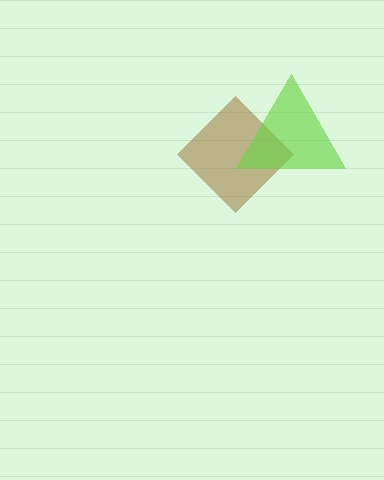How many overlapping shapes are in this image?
There are 2 overlapping shapes in the image.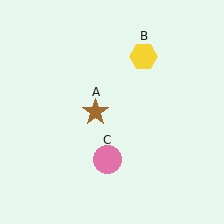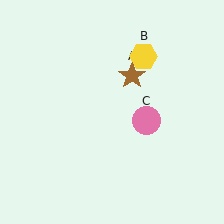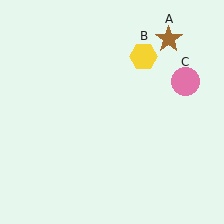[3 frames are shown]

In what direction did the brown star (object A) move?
The brown star (object A) moved up and to the right.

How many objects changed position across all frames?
2 objects changed position: brown star (object A), pink circle (object C).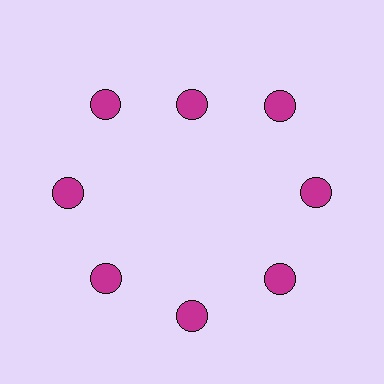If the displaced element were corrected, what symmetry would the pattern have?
It would have 8-fold rotational symmetry — the pattern would map onto itself every 45 degrees.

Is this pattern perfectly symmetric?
No. The 8 magenta circles are arranged in a ring, but one element near the 12 o'clock position is pulled inward toward the center, breaking the 8-fold rotational symmetry.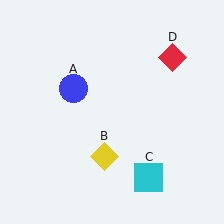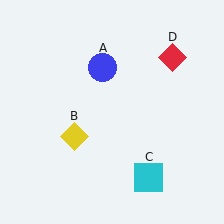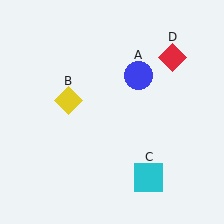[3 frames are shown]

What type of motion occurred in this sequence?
The blue circle (object A), yellow diamond (object B) rotated clockwise around the center of the scene.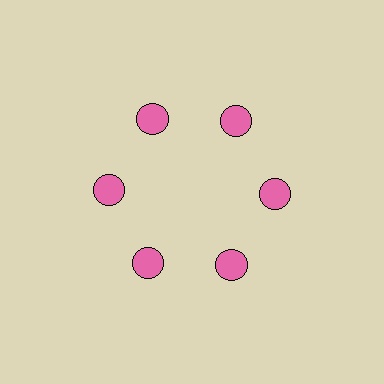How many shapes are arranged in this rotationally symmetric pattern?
There are 6 shapes, arranged in 6 groups of 1.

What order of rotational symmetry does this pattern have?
This pattern has 6-fold rotational symmetry.